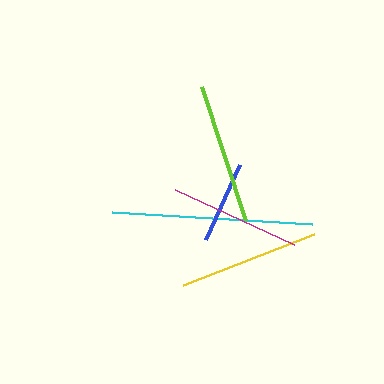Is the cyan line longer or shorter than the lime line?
The cyan line is longer than the lime line.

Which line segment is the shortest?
The blue line is the shortest at approximately 83 pixels.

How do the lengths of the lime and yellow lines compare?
The lime and yellow lines are approximately the same length.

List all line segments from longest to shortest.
From longest to shortest: cyan, lime, yellow, magenta, blue.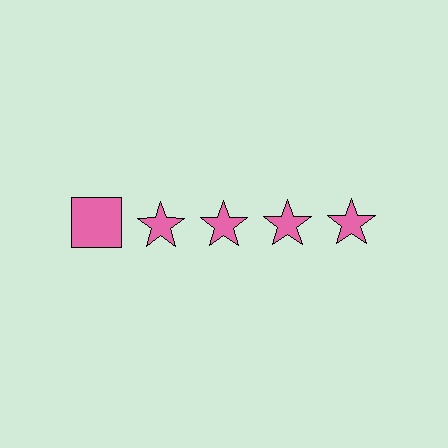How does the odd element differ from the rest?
It has a different shape: square instead of star.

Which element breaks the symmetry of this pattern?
The pink square in the top row, leftmost column breaks the symmetry. All other shapes are pink stars.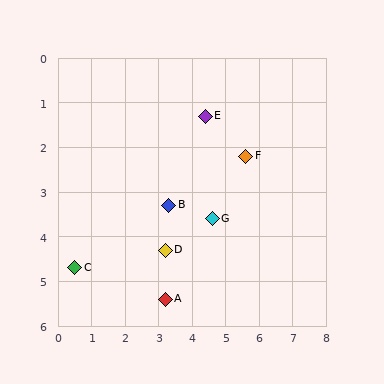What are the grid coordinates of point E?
Point E is at approximately (4.4, 1.3).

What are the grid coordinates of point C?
Point C is at approximately (0.5, 4.7).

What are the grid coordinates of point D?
Point D is at approximately (3.2, 4.3).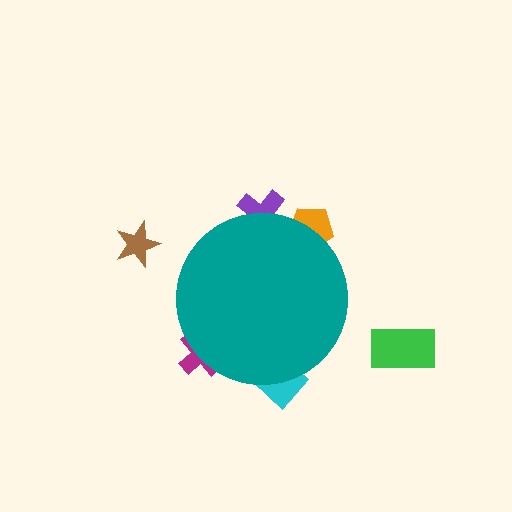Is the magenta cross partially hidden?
Yes, the magenta cross is partially hidden behind the teal circle.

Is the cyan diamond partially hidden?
Yes, the cyan diamond is partially hidden behind the teal circle.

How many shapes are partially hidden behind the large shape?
4 shapes are partially hidden.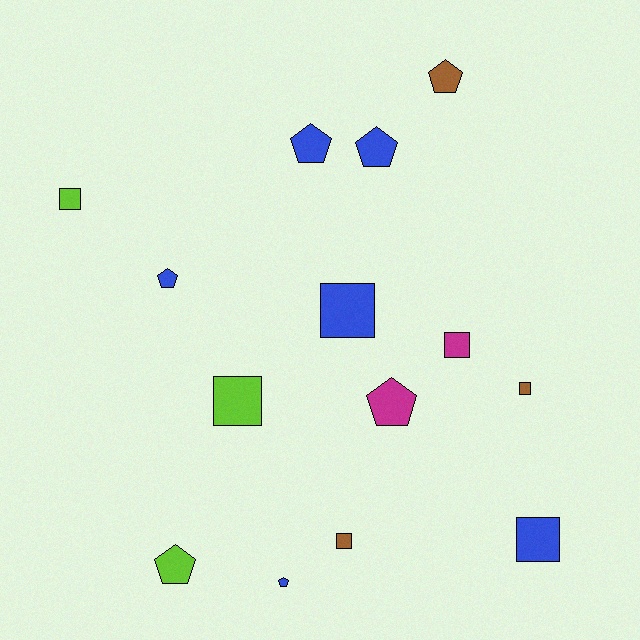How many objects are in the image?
There are 14 objects.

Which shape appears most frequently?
Square, with 7 objects.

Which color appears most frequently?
Blue, with 6 objects.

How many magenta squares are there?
There is 1 magenta square.